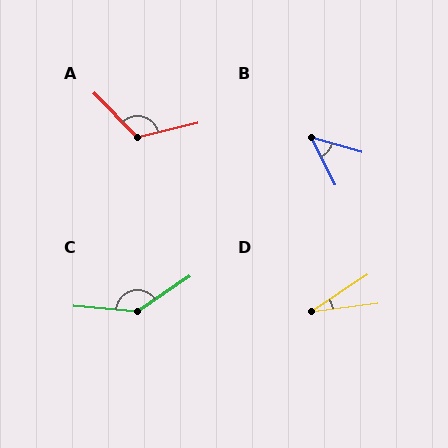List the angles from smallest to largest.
D (26°), B (47°), A (121°), C (141°).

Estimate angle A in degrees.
Approximately 121 degrees.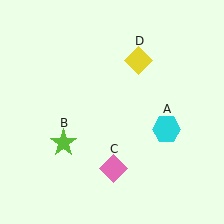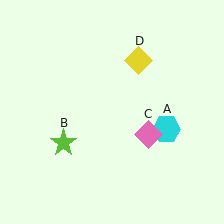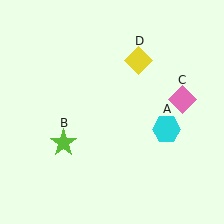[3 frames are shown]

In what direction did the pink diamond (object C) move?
The pink diamond (object C) moved up and to the right.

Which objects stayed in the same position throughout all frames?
Cyan hexagon (object A) and lime star (object B) and yellow diamond (object D) remained stationary.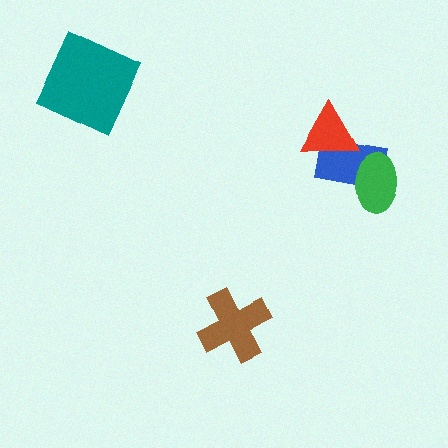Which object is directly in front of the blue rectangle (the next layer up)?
The green ellipse is directly in front of the blue rectangle.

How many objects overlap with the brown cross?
0 objects overlap with the brown cross.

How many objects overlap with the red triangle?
1 object overlaps with the red triangle.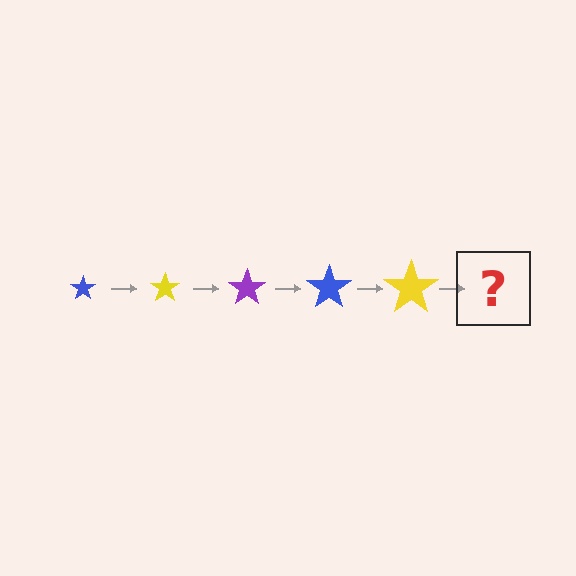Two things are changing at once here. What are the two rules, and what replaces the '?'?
The two rules are that the star grows larger each step and the color cycles through blue, yellow, and purple. The '?' should be a purple star, larger than the previous one.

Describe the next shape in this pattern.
It should be a purple star, larger than the previous one.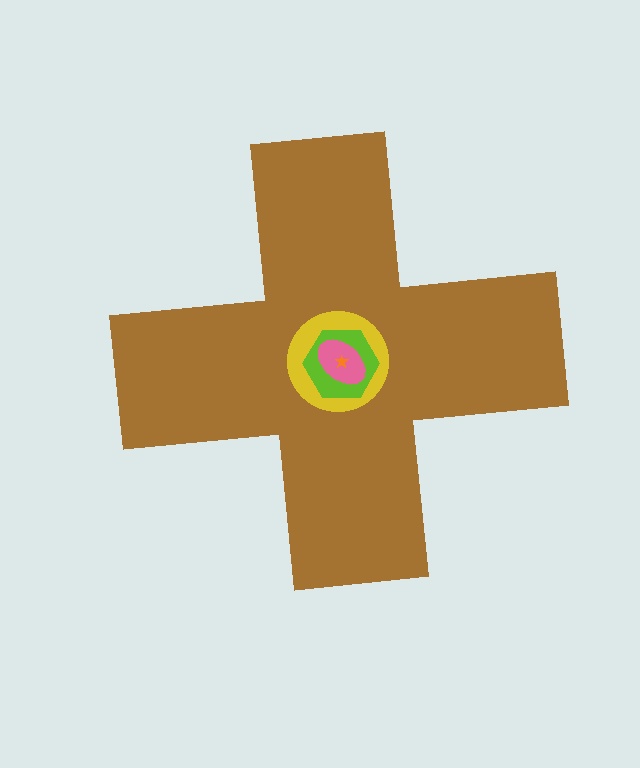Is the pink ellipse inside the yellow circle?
Yes.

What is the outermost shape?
The brown cross.